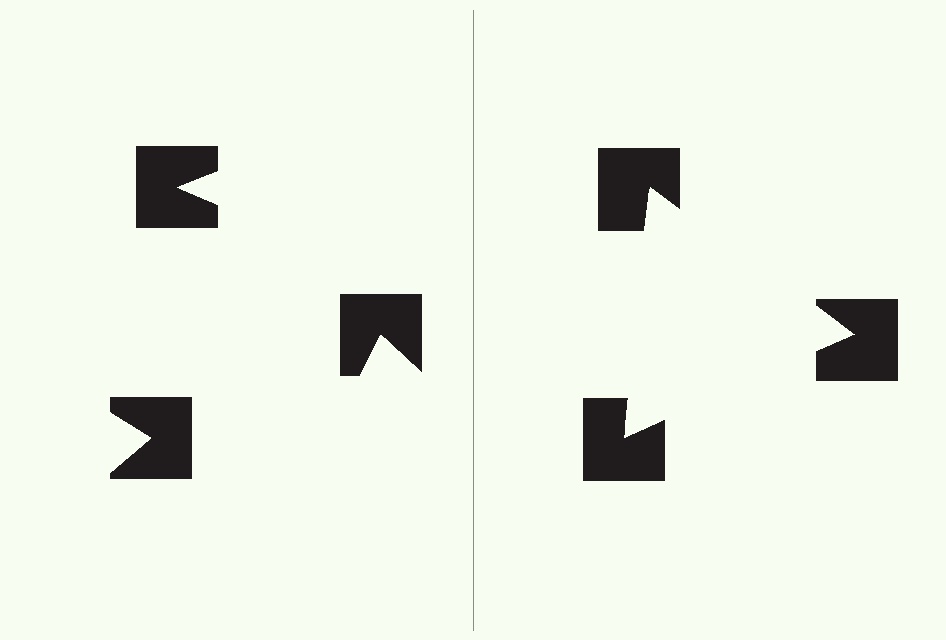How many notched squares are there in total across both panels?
6 — 3 on each side.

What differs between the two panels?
The notched squares are positioned identically on both sides; only the wedge orientations differ. On the right they align to a triangle; on the left they are misaligned.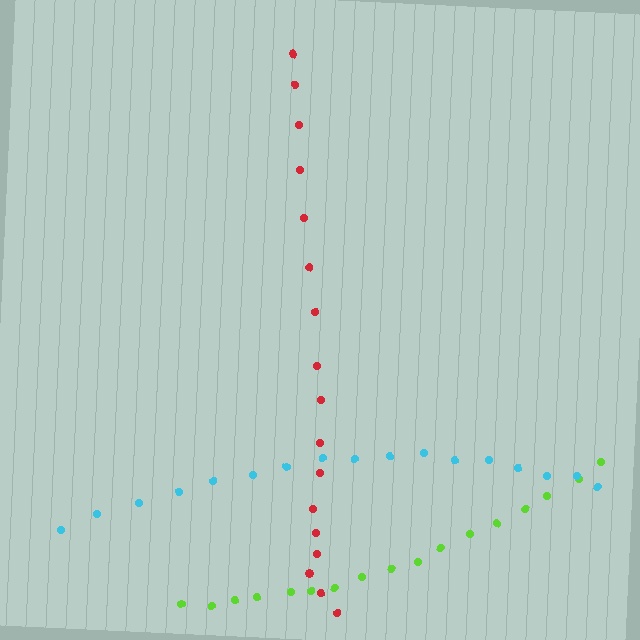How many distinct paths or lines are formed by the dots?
There are 3 distinct paths.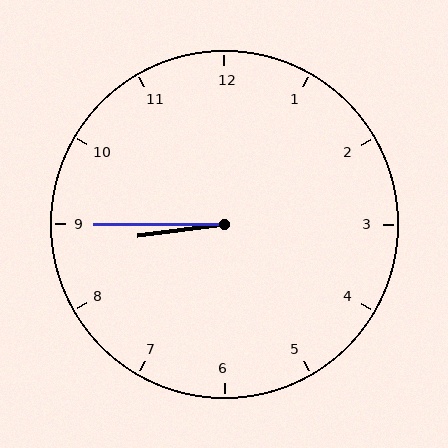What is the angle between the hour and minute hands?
Approximately 8 degrees.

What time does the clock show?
8:45.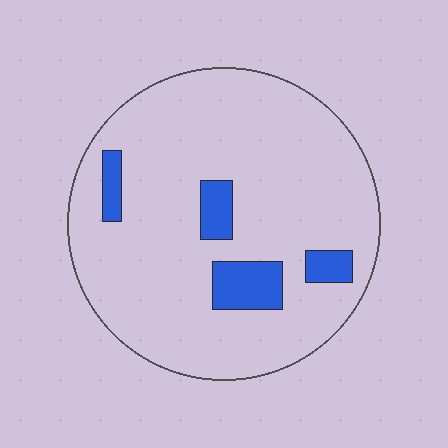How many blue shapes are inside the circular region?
4.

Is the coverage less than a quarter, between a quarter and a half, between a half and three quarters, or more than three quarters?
Less than a quarter.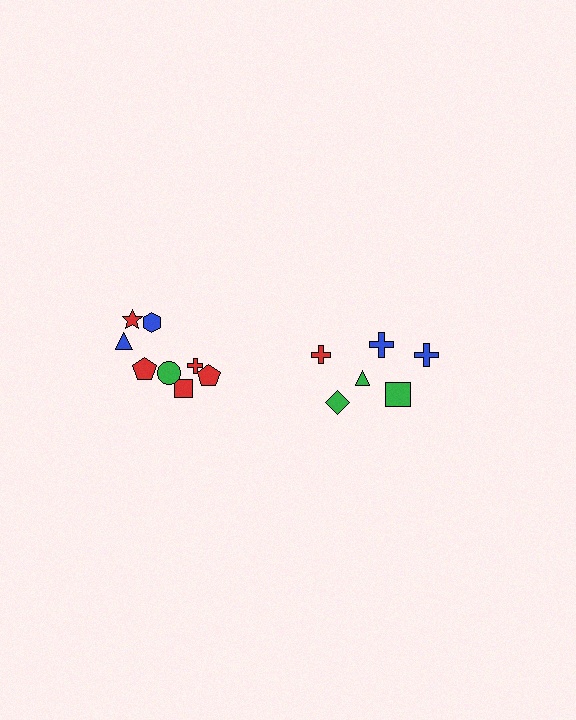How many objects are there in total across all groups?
There are 14 objects.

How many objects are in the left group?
There are 8 objects.